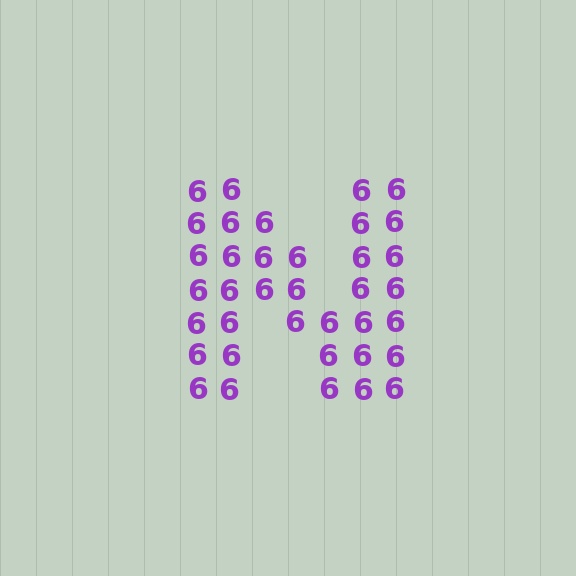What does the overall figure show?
The overall figure shows the letter N.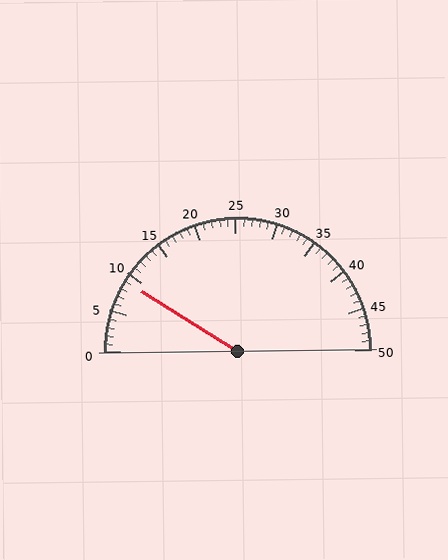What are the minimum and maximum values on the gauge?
The gauge ranges from 0 to 50.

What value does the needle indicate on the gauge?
The needle indicates approximately 9.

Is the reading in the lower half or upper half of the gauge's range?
The reading is in the lower half of the range (0 to 50).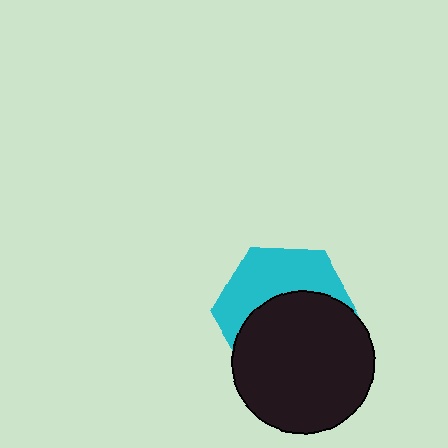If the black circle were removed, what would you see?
You would see the complete cyan hexagon.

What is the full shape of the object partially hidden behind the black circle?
The partially hidden object is a cyan hexagon.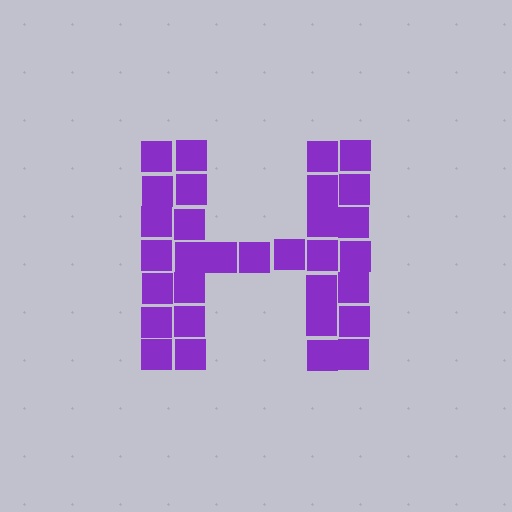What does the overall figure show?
The overall figure shows the letter H.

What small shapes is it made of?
It is made of small squares.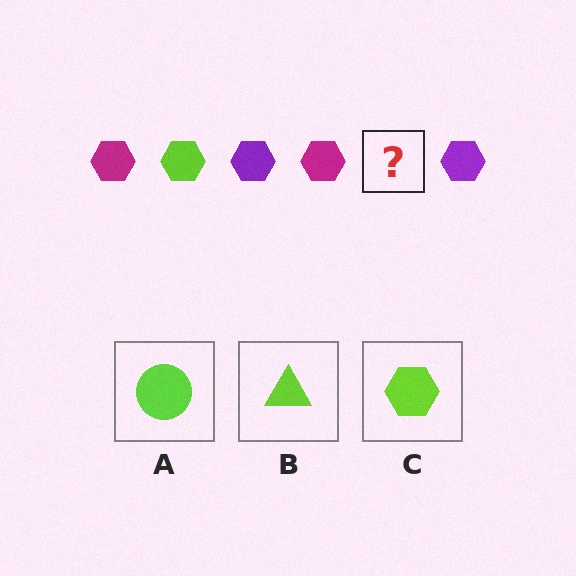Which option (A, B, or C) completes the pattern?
C.